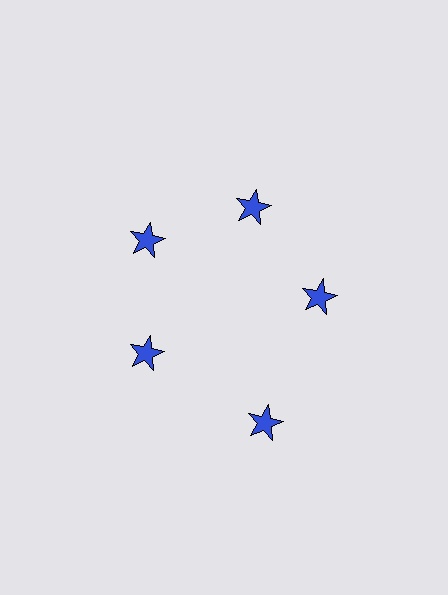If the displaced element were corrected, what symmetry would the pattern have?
It would have 5-fold rotational symmetry — the pattern would map onto itself every 72 degrees.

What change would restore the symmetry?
The symmetry would be restored by moving it inward, back onto the ring so that all 5 stars sit at equal angles and equal distance from the center.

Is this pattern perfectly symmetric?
No. The 5 blue stars are arranged in a ring, but one element near the 5 o'clock position is pushed outward from the center, breaking the 5-fold rotational symmetry.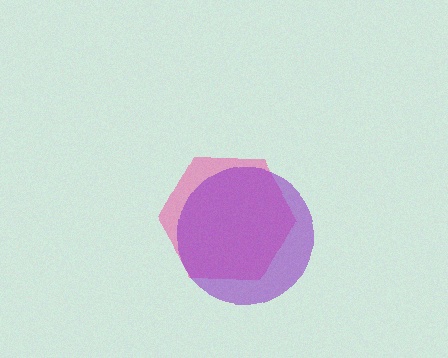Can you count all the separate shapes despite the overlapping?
Yes, there are 2 separate shapes.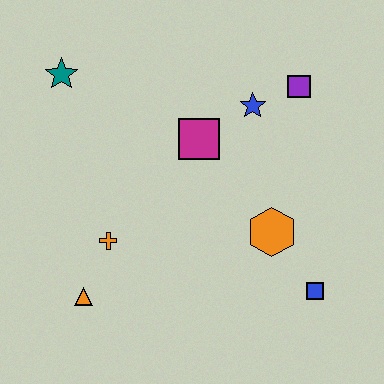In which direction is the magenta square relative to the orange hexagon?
The magenta square is above the orange hexagon.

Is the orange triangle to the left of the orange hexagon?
Yes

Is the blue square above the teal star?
No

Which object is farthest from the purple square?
The orange triangle is farthest from the purple square.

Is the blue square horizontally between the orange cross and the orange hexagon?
No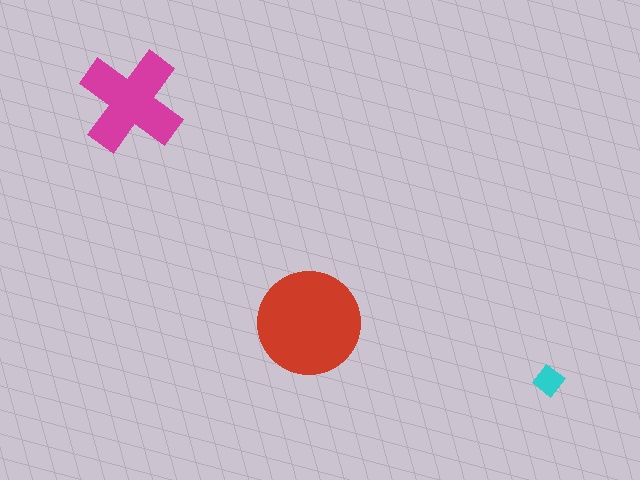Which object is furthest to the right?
The cyan diamond is rightmost.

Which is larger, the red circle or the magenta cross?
The red circle.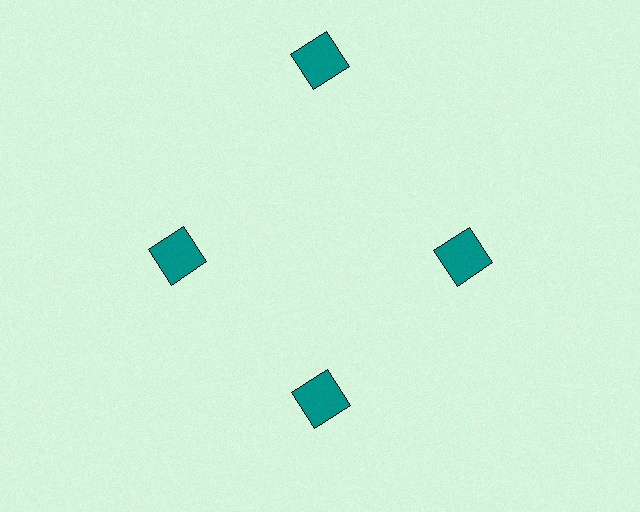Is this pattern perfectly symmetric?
No. The 4 teal squares are arranged in a ring, but one element near the 12 o'clock position is pushed outward from the center, breaking the 4-fold rotational symmetry.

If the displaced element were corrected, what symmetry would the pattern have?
It would have 4-fold rotational symmetry — the pattern would map onto itself every 90 degrees.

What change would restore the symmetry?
The symmetry would be restored by moving it inward, back onto the ring so that all 4 squares sit at equal angles and equal distance from the center.